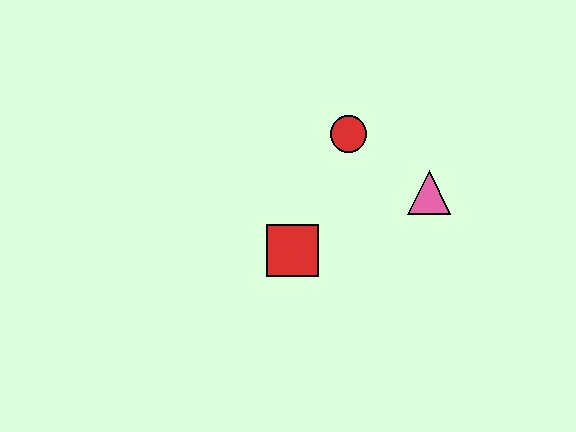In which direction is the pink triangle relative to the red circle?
The pink triangle is to the right of the red circle.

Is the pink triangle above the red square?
Yes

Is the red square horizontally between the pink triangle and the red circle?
No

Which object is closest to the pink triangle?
The red circle is closest to the pink triangle.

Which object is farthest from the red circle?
The red square is farthest from the red circle.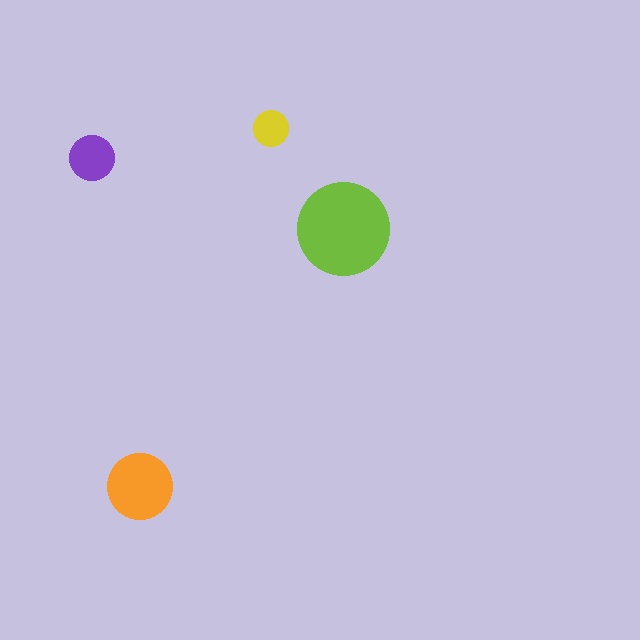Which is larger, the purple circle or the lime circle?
The lime one.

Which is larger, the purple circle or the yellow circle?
The purple one.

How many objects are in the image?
There are 4 objects in the image.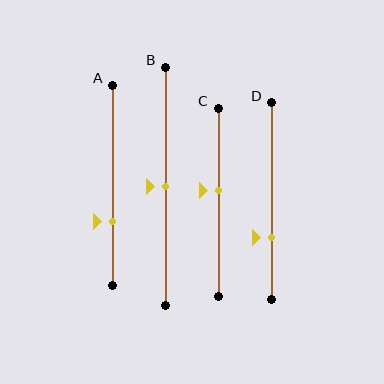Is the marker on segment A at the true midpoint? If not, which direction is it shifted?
No, the marker on segment A is shifted downward by about 18% of the segment length.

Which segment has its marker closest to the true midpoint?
Segment B has its marker closest to the true midpoint.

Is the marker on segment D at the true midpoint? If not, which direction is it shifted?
No, the marker on segment D is shifted downward by about 18% of the segment length.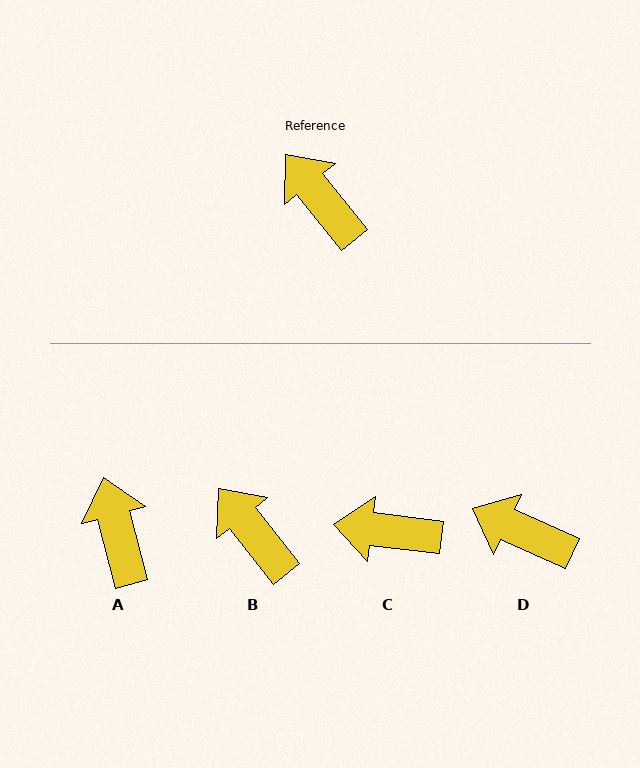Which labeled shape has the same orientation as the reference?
B.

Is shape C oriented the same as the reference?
No, it is off by about 44 degrees.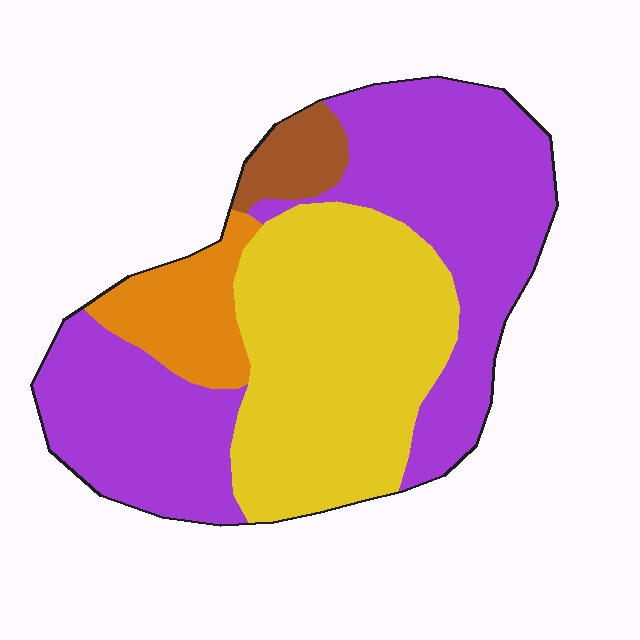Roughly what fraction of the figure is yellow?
Yellow takes up about three eighths (3/8) of the figure.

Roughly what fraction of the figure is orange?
Orange covers 10% of the figure.